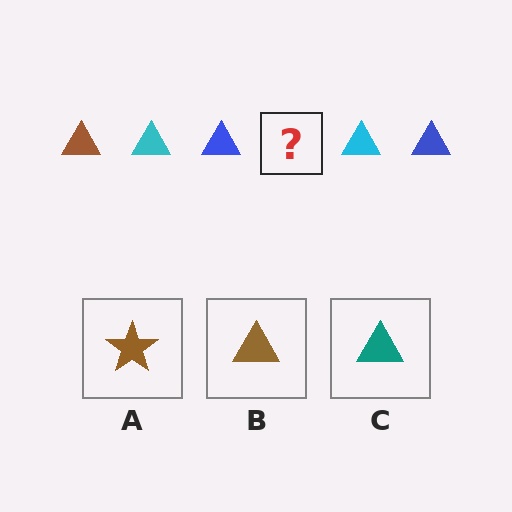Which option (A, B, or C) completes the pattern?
B.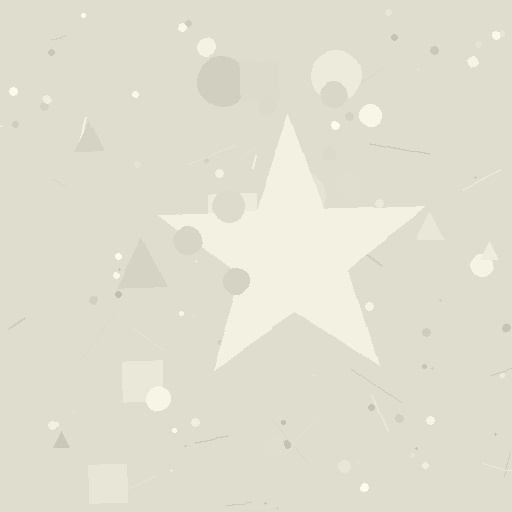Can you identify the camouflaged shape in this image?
The camouflaged shape is a star.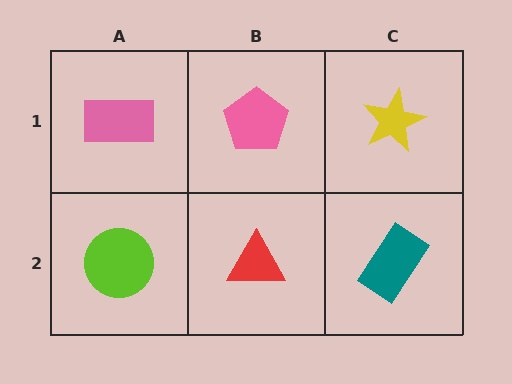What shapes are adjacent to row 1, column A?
A lime circle (row 2, column A), a pink pentagon (row 1, column B).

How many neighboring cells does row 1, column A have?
2.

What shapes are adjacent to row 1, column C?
A teal rectangle (row 2, column C), a pink pentagon (row 1, column B).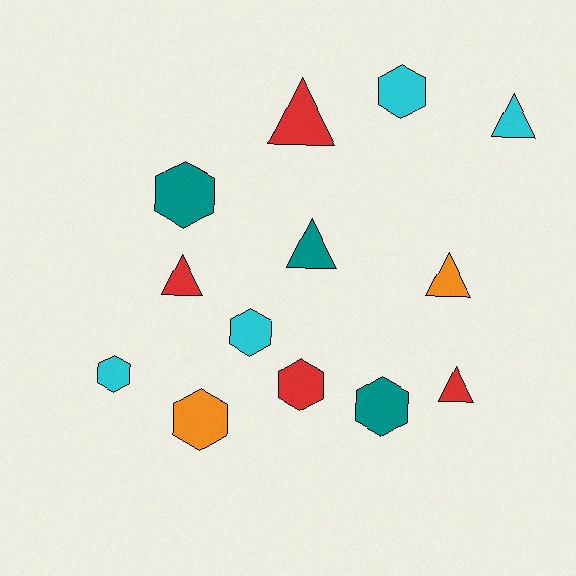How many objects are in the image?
There are 13 objects.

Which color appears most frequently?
Red, with 4 objects.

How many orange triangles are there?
There is 1 orange triangle.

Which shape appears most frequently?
Hexagon, with 7 objects.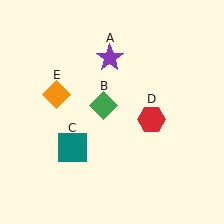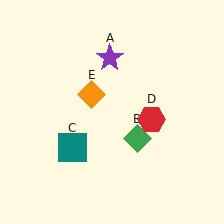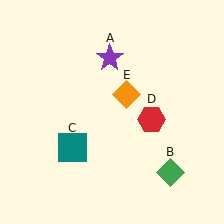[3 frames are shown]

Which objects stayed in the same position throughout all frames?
Purple star (object A) and teal square (object C) and red hexagon (object D) remained stationary.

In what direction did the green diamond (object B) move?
The green diamond (object B) moved down and to the right.